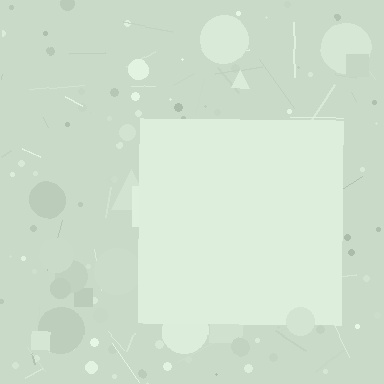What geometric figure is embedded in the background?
A square is embedded in the background.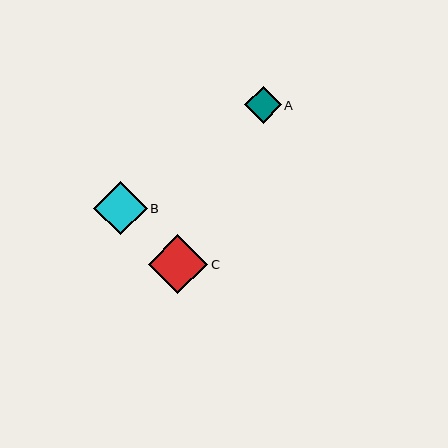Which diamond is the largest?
Diamond C is the largest with a size of approximately 60 pixels.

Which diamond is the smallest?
Diamond A is the smallest with a size of approximately 36 pixels.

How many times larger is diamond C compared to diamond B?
Diamond C is approximately 1.1 times the size of diamond B.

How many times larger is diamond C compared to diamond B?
Diamond C is approximately 1.1 times the size of diamond B.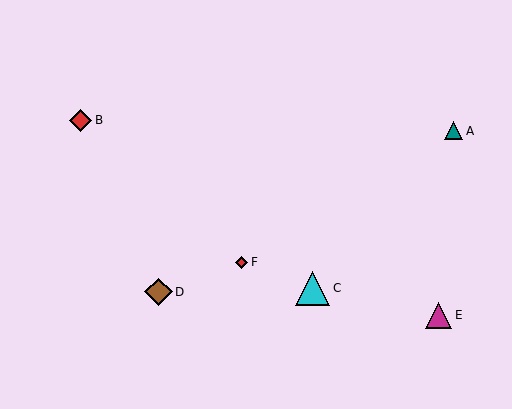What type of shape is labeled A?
Shape A is a teal triangle.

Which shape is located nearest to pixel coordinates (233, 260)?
The red diamond (labeled F) at (242, 262) is nearest to that location.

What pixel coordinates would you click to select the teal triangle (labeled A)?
Click at (454, 131) to select the teal triangle A.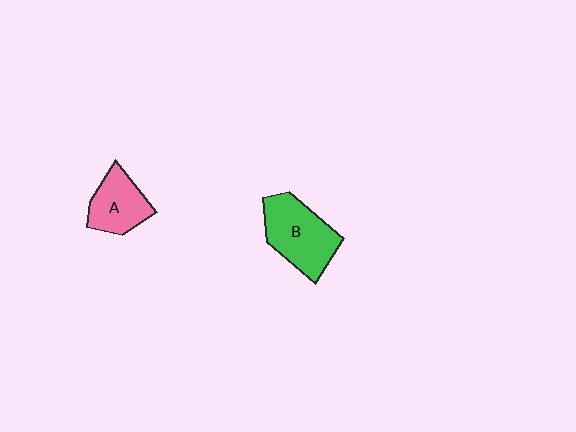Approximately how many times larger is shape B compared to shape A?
Approximately 1.4 times.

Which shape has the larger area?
Shape B (green).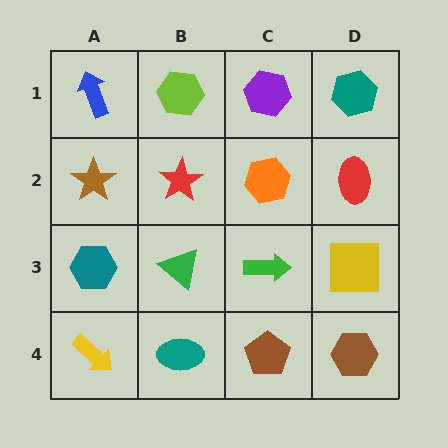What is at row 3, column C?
A green arrow.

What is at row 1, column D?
A teal hexagon.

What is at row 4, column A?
A yellow arrow.